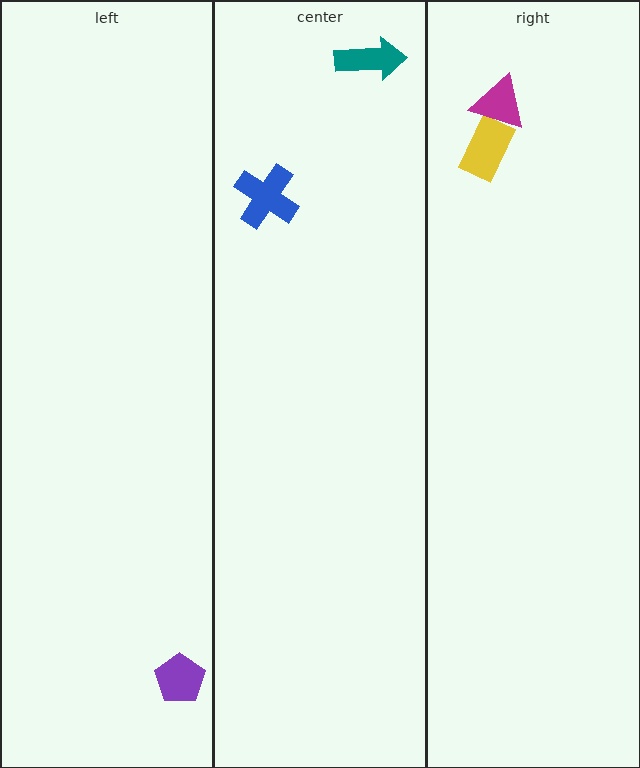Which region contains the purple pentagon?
The left region.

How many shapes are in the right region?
2.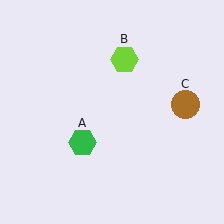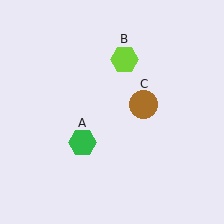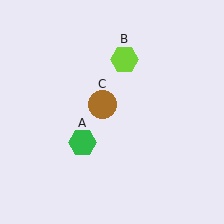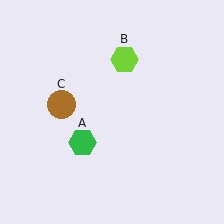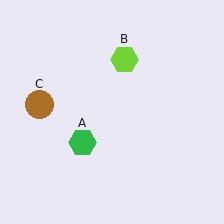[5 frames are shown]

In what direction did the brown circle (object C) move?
The brown circle (object C) moved left.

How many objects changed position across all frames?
1 object changed position: brown circle (object C).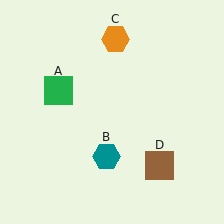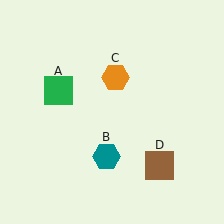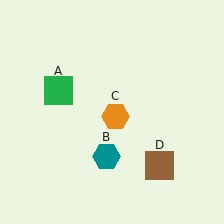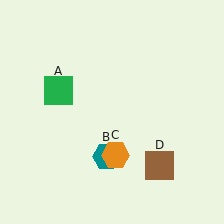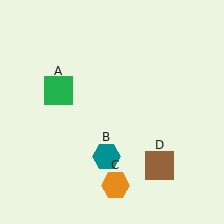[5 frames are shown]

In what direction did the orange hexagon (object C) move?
The orange hexagon (object C) moved down.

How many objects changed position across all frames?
1 object changed position: orange hexagon (object C).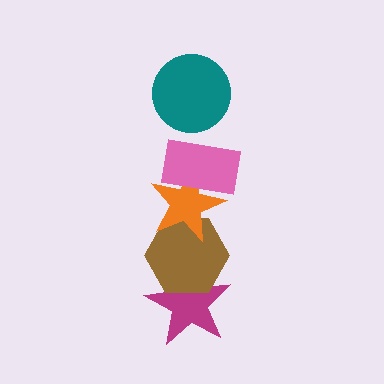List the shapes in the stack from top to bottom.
From top to bottom: the teal circle, the pink rectangle, the orange star, the brown hexagon, the magenta star.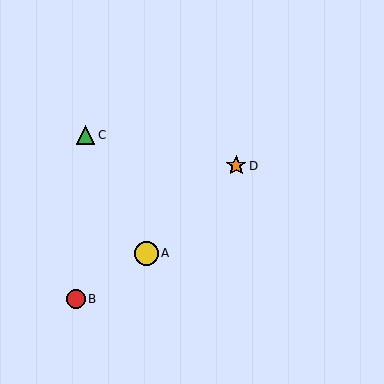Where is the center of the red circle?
The center of the red circle is at (76, 299).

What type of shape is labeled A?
Shape A is a yellow circle.